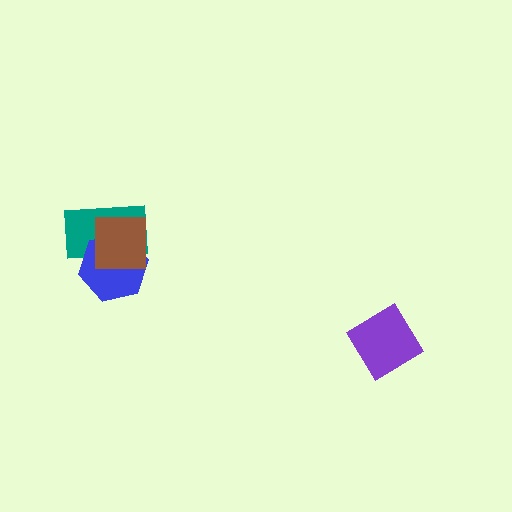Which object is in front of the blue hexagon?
The brown square is in front of the blue hexagon.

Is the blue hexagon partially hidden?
Yes, it is partially covered by another shape.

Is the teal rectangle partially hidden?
Yes, it is partially covered by another shape.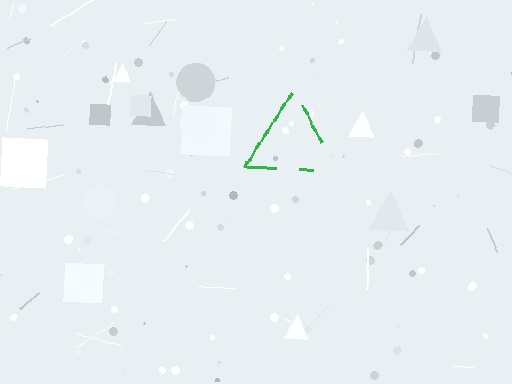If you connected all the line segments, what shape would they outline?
They would outline a triangle.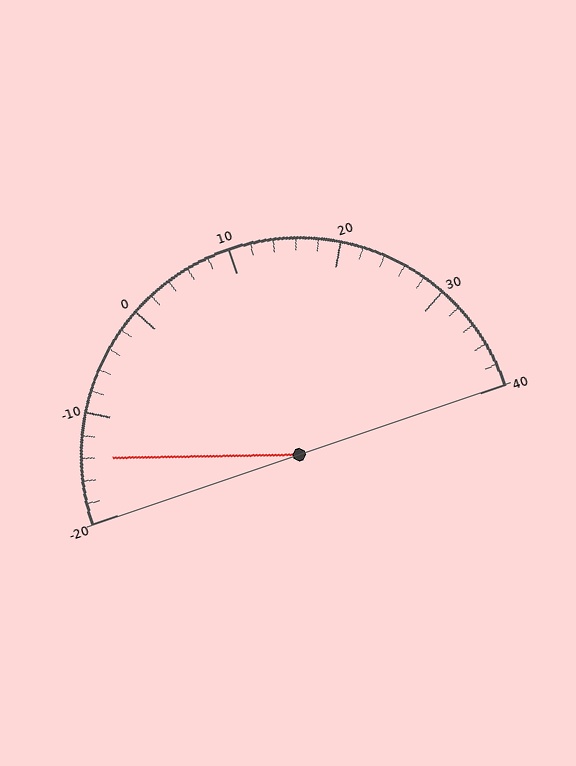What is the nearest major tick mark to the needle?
The nearest major tick mark is -10.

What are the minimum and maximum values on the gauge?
The gauge ranges from -20 to 40.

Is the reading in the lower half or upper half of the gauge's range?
The reading is in the lower half of the range (-20 to 40).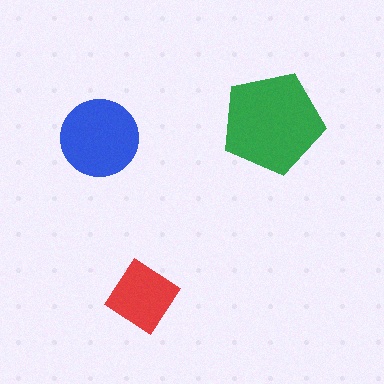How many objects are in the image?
There are 3 objects in the image.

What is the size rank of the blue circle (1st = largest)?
2nd.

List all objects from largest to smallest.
The green pentagon, the blue circle, the red diamond.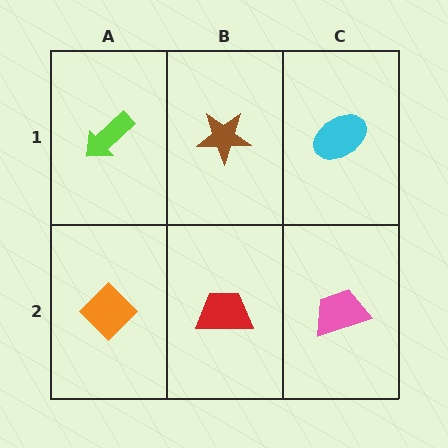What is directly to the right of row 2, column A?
A red trapezoid.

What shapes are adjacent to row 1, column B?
A red trapezoid (row 2, column B), a lime arrow (row 1, column A), a cyan ellipse (row 1, column C).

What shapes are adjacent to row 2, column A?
A lime arrow (row 1, column A), a red trapezoid (row 2, column B).